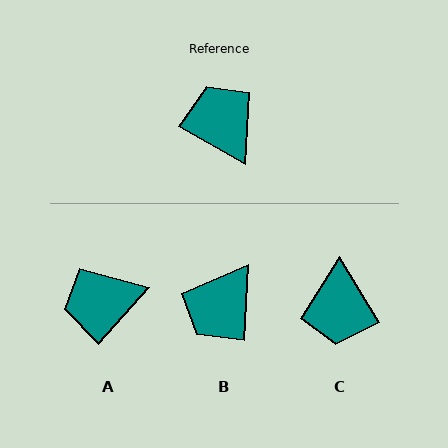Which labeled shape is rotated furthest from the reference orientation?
C, about 151 degrees away.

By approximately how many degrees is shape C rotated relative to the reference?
Approximately 151 degrees counter-clockwise.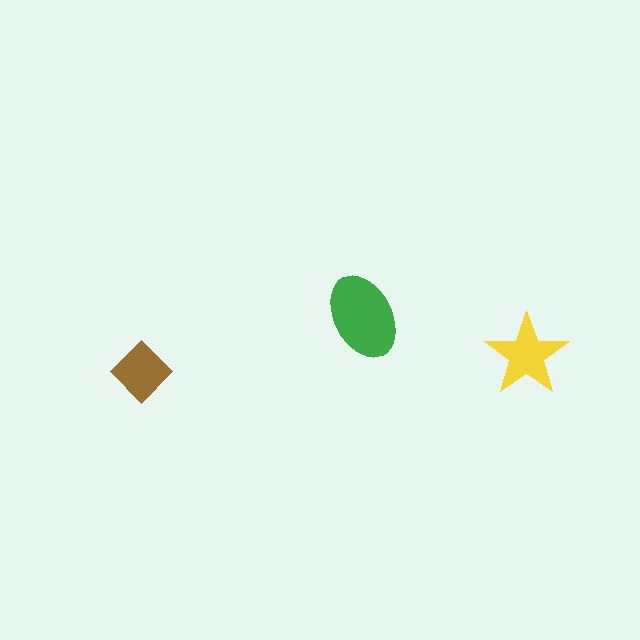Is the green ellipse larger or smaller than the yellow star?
Larger.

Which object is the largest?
The green ellipse.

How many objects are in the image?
There are 3 objects in the image.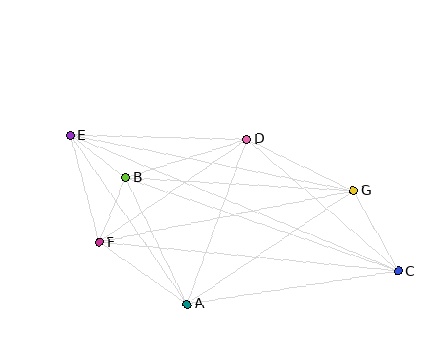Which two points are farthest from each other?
Points C and E are farthest from each other.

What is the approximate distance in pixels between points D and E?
The distance between D and E is approximately 177 pixels.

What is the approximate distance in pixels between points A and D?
The distance between A and D is approximately 175 pixels.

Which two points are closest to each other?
Points B and E are closest to each other.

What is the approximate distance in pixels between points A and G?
The distance between A and G is approximately 201 pixels.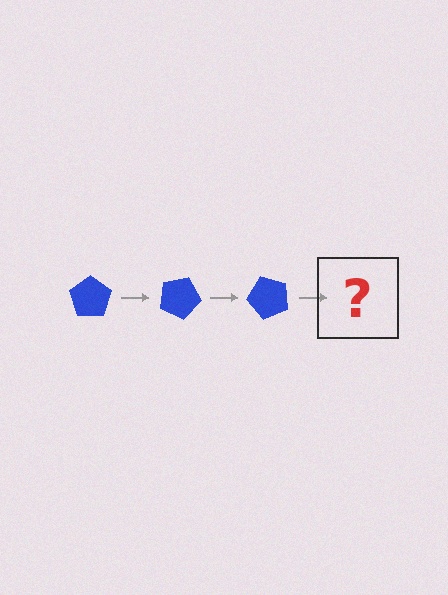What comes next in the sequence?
The next element should be a blue pentagon rotated 75 degrees.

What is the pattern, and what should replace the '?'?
The pattern is that the pentagon rotates 25 degrees each step. The '?' should be a blue pentagon rotated 75 degrees.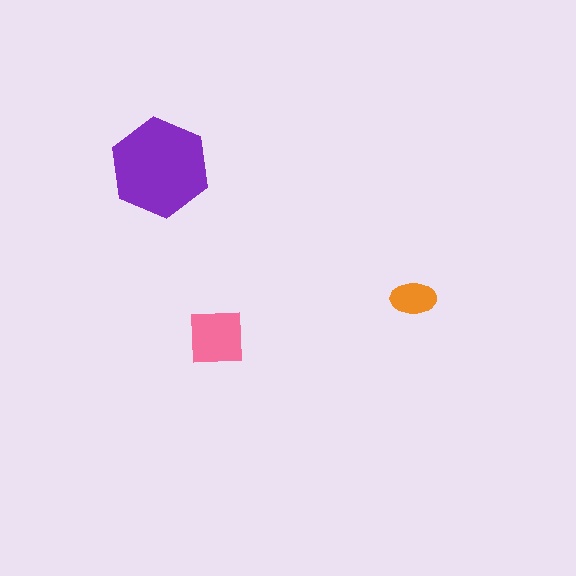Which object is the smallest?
The orange ellipse.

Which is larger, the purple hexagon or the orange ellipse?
The purple hexagon.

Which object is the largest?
The purple hexagon.